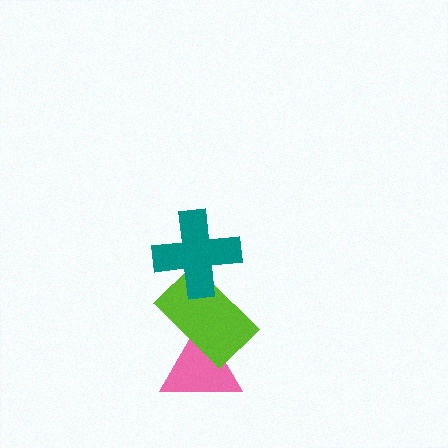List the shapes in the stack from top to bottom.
From top to bottom: the teal cross, the lime rectangle, the pink triangle.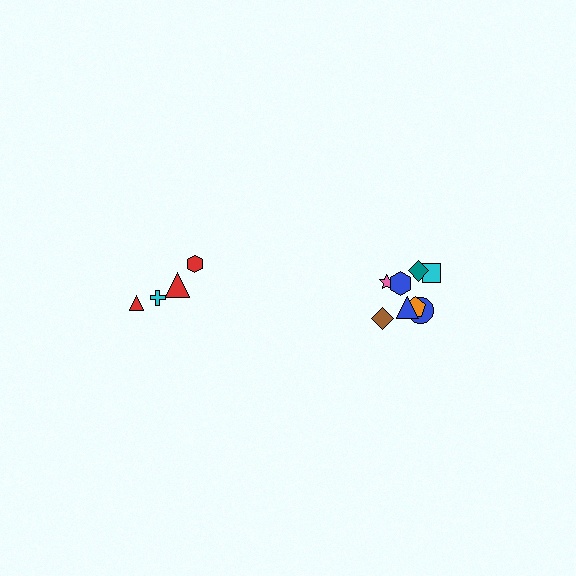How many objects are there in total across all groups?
There are 12 objects.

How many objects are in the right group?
There are 8 objects.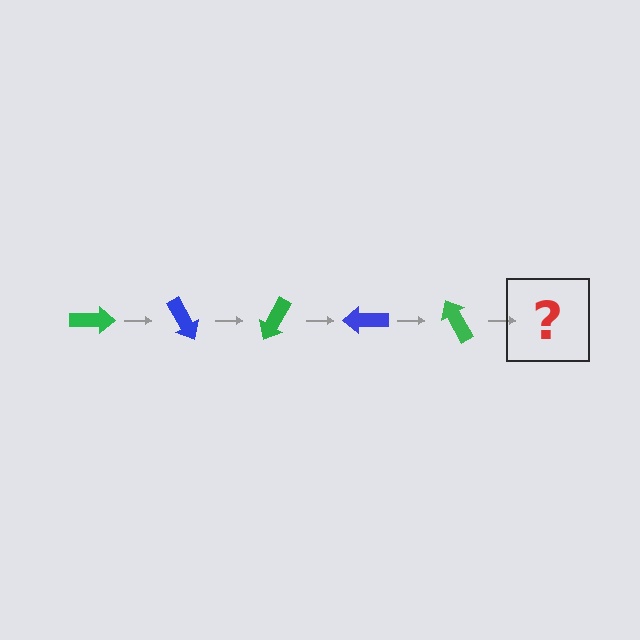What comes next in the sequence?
The next element should be a blue arrow, rotated 300 degrees from the start.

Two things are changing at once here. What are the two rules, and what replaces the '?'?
The two rules are that it rotates 60 degrees each step and the color cycles through green and blue. The '?' should be a blue arrow, rotated 300 degrees from the start.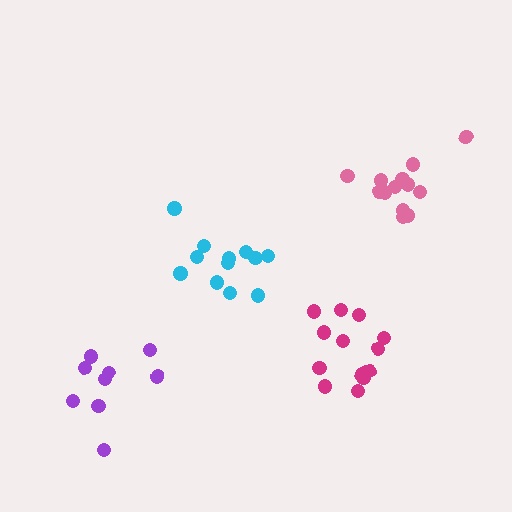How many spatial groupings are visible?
There are 4 spatial groupings.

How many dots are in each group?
Group 1: 12 dots, Group 2: 9 dots, Group 3: 14 dots, Group 4: 14 dots (49 total).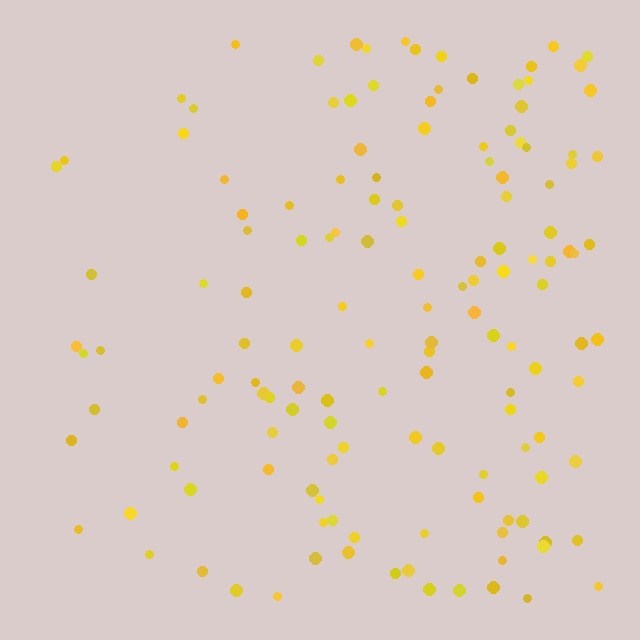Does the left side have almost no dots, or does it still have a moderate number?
Still a moderate number, just noticeably fewer than the right.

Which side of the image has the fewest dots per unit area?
The left.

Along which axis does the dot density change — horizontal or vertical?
Horizontal.